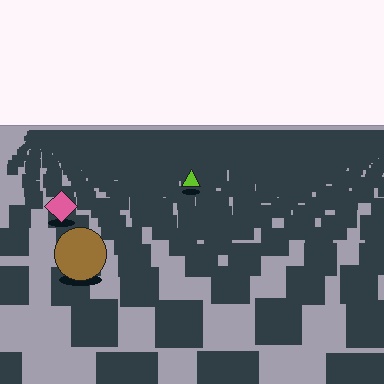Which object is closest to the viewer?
The brown circle is closest. The texture marks near it are larger and more spread out.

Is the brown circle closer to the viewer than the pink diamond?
Yes. The brown circle is closer — you can tell from the texture gradient: the ground texture is coarser near it.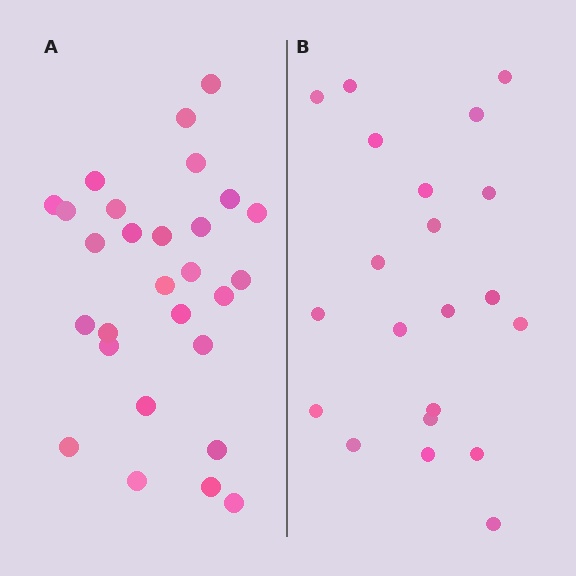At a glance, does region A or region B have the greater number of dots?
Region A (the left region) has more dots.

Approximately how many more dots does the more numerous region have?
Region A has roughly 8 or so more dots than region B.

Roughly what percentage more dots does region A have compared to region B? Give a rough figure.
About 35% more.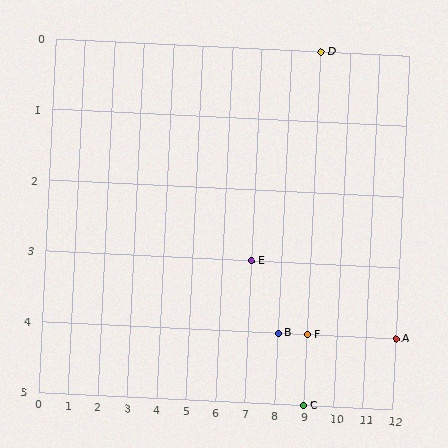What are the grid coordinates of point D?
Point D is at grid coordinates (9, 0).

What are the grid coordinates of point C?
Point C is at grid coordinates (9, 5).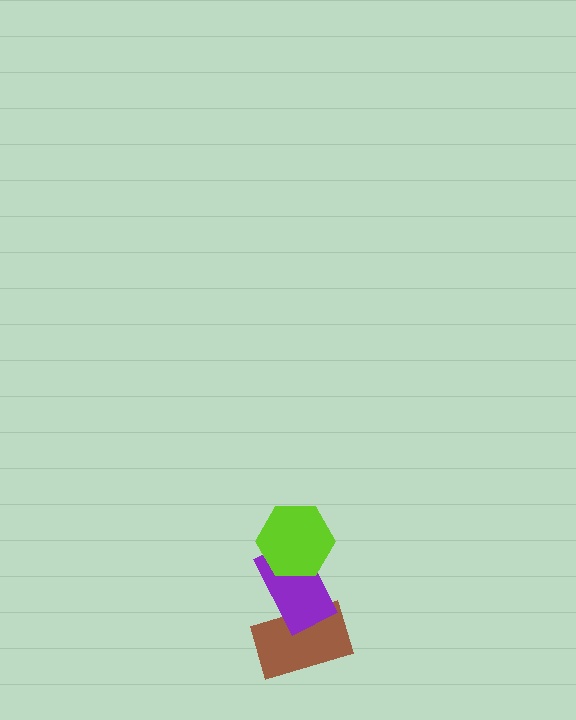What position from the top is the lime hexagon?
The lime hexagon is 1st from the top.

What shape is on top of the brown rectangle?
The purple rectangle is on top of the brown rectangle.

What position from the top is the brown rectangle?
The brown rectangle is 3rd from the top.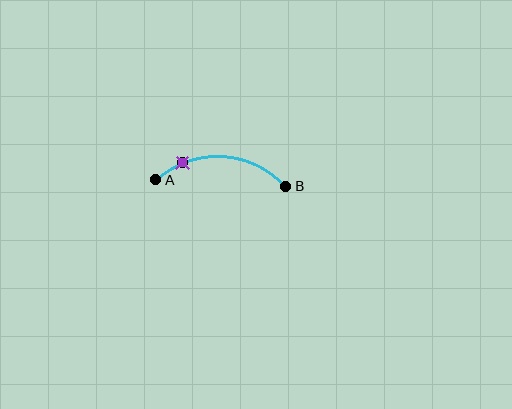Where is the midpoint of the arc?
The arc midpoint is the point on the curve farthest from the straight line joining A and B. It sits above that line.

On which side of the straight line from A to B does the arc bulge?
The arc bulges above the straight line connecting A and B.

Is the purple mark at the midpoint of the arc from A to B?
No. The purple mark lies on the arc but is closer to endpoint A. The arc midpoint would be at the point on the curve equidistant along the arc from both A and B.